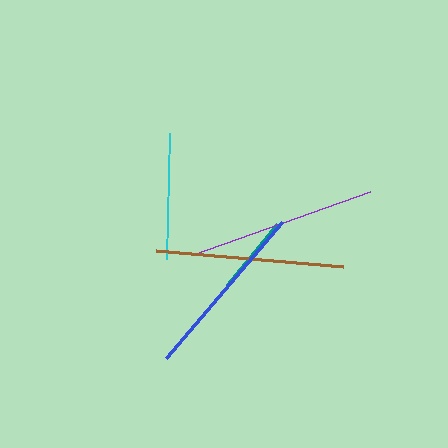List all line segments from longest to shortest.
From longest to shortest: purple, brown, blue, cyan, teal.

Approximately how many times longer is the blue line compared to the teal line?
The blue line is approximately 2.3 times the length of the teal line.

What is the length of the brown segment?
The brown segment is approximately 188 pixels long.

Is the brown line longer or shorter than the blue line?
The brown line is longer than the blue line.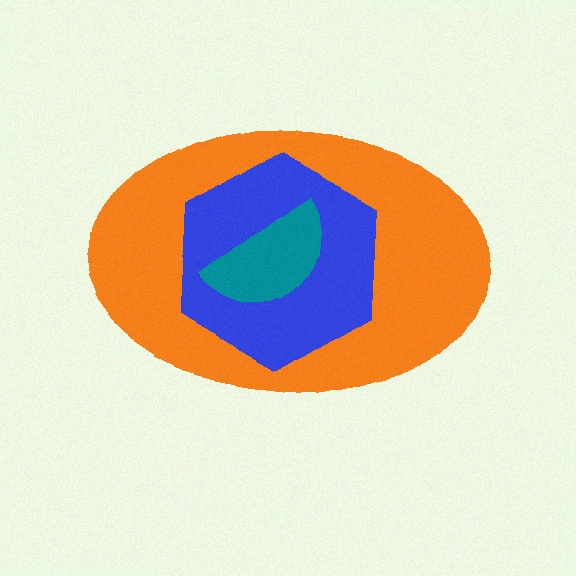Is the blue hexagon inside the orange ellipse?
Yes.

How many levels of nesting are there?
3.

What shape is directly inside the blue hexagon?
The teal semicircle.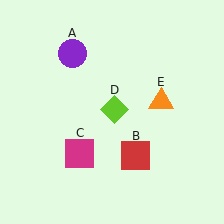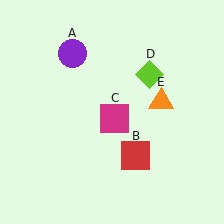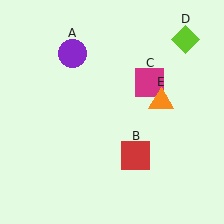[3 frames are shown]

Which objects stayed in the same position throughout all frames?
Purple circle (object A) and red square (object B) and orange triangle (object E) remained stationary.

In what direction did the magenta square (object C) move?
The magenta square (object C) moved up and to the right.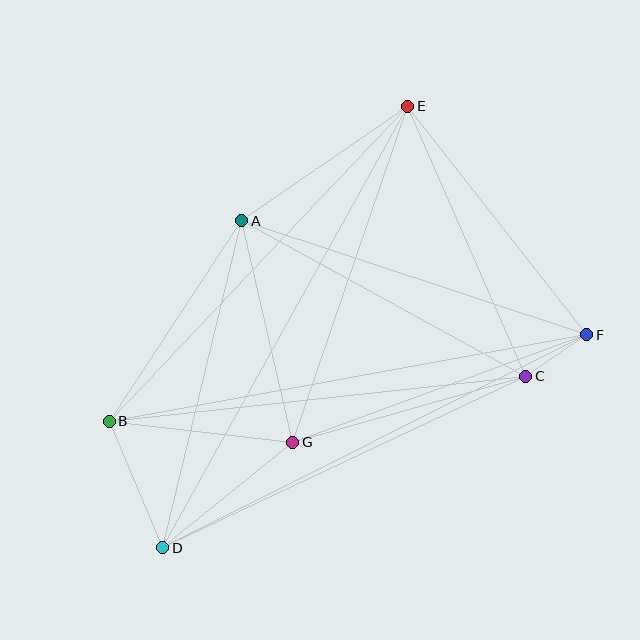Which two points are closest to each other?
Points C and F are closest to each other.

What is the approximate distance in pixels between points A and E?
The distance between A and E is approximately 202 pixels.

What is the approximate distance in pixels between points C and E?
The distance between C and E is approximately 295 pixels.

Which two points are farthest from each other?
Points D and E are farthest from each other.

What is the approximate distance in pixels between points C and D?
The distance between C and D is approximately 402 pixels.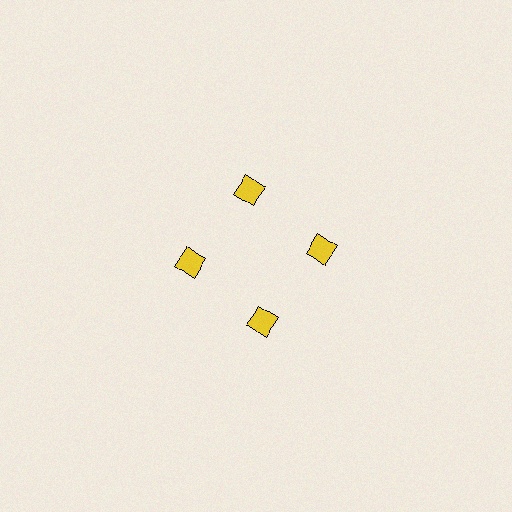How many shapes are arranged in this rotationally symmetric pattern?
There are 4 shapes, arranged in 4 groups of 1.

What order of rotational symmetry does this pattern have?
This pattern has 4-fold rotational symmetry.